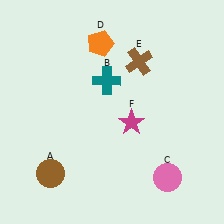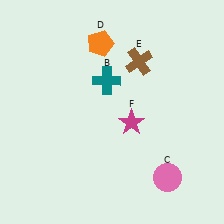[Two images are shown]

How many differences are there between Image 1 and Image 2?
There is 1 difference between the two images.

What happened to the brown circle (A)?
The brown circle (A) was removed in Image 2. It was in the bottom-left area of Image 1.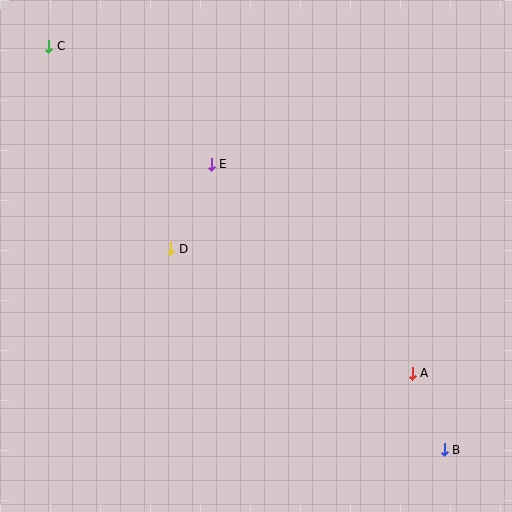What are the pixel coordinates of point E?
Point E is at (211, 164).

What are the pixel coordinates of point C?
Point C is at (49, 46).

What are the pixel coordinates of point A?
Point A is at (412, 373).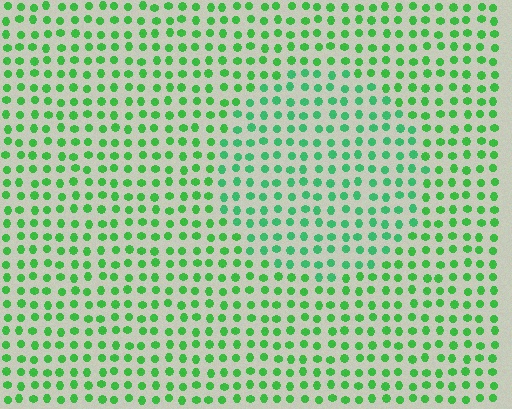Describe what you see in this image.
The image is filled with small green elements in a uniform arrangement. A circle-shaped region is visible where the elements are tinted to a slightly different hue, forming a subtle color boundary.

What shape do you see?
I see a circle.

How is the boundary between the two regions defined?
The boundary is defined purely by a slight shift in hue (about 21 degrees). Spacing, size, and orientation are identical on both sides.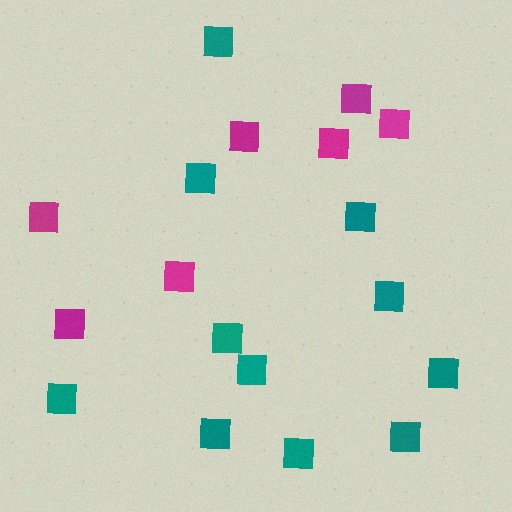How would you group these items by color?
There are 2 groups: one group of teal squares (11) and one group of magenta squares (7).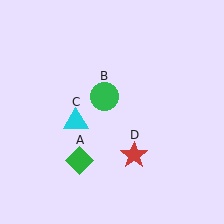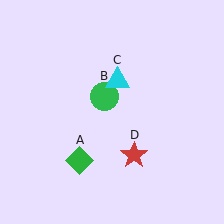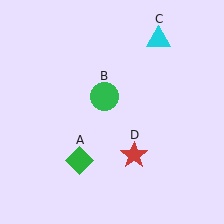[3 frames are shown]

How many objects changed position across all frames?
1 object changed position: cyan triangle (object C).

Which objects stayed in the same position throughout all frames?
Green diamond (object A) and green circle (object B) and red star (object D) remained stationary.